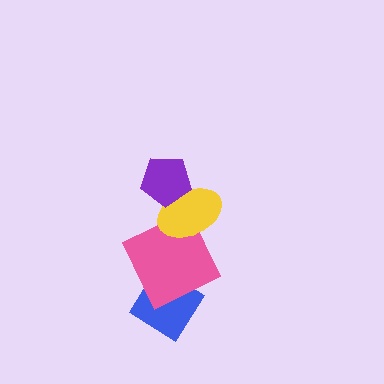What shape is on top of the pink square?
The yellow ellipse is on top of the pink square.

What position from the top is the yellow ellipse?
The yellow ellipse is 2nd from the top.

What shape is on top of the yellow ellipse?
The purple pentagon is on top of the yellow ellipse.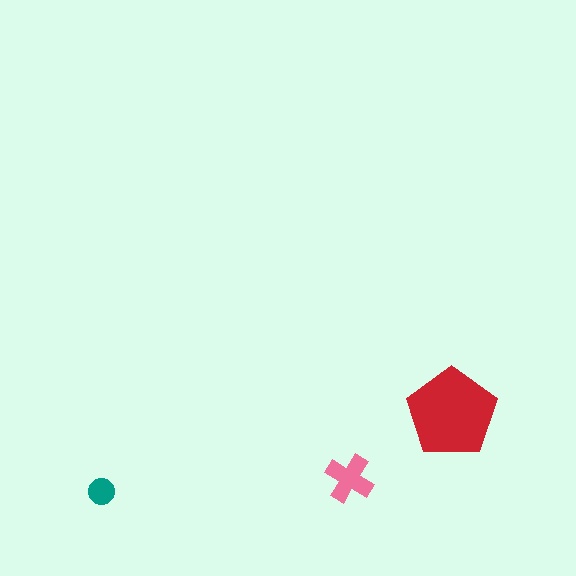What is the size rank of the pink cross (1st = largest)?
2nd.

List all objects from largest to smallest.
The red pentagon, the pink cross, the teal circle.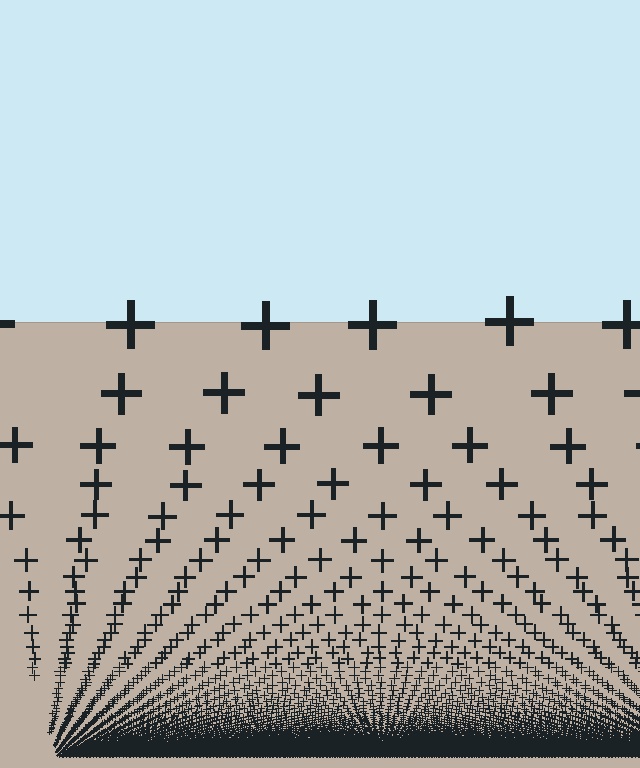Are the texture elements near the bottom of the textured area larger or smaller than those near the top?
Smaller. The gradient is inverted — elements near the bottom are smaller and denser.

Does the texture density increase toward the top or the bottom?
Density increases toward the bottom.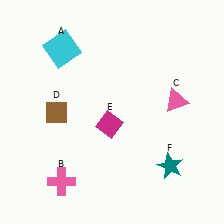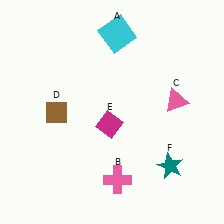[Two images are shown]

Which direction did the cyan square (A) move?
The cyan square (A) moved right.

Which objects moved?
The objects that moved are: the cyan square (A), the pink cross (B).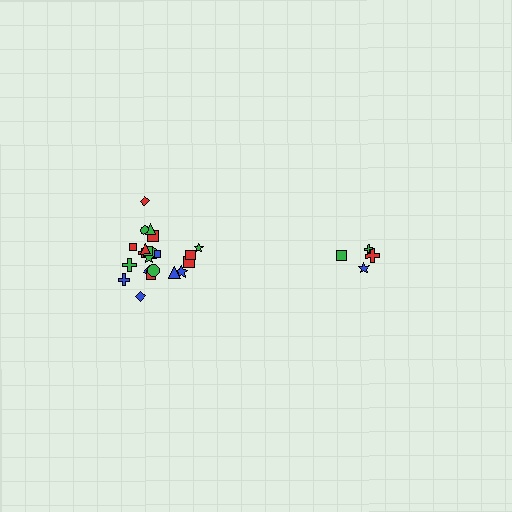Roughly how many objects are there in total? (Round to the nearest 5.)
Roughly 25 objects in total.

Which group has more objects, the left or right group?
The left group.